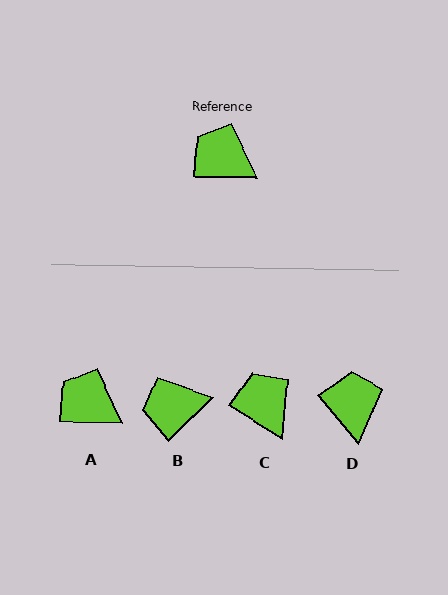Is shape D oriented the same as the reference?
No, it is off by about 50 degrees.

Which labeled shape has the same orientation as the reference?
A.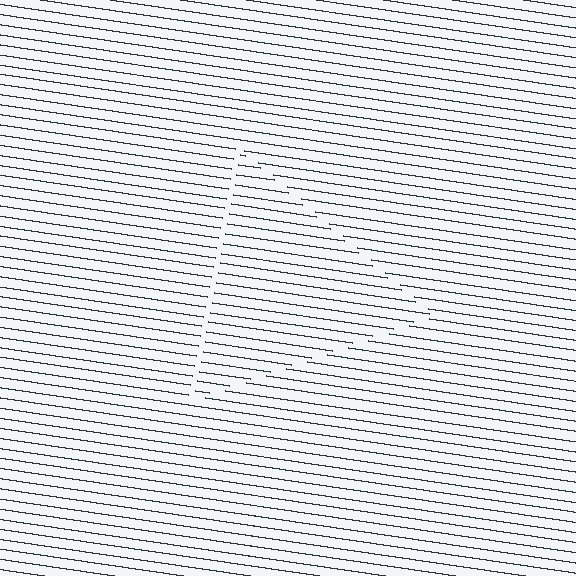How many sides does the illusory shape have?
3 sides — the line-ends trace a triangle.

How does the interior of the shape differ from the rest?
The interior of the shape contains the same grating, shifted by half a period — the contour is defined by the phase discontinuity where line-ends from the inner and outer gratings abut.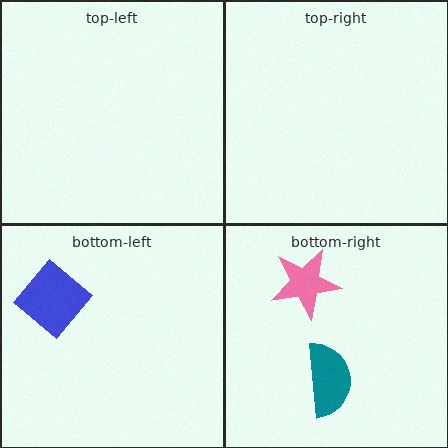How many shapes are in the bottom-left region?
1.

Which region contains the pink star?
The bottom-right region.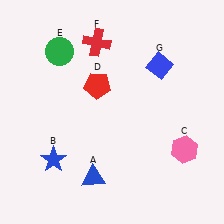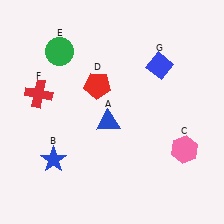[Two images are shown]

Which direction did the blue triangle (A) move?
The blue triangle (A) moved up.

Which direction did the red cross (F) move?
The red cross (F) moved left.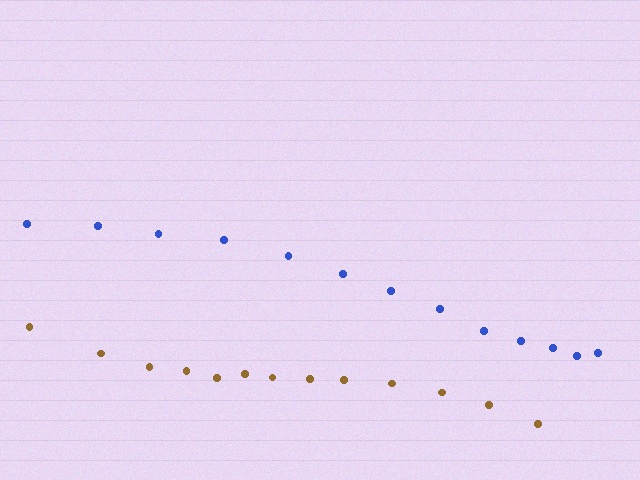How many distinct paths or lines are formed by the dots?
There are 2 distinct paths.